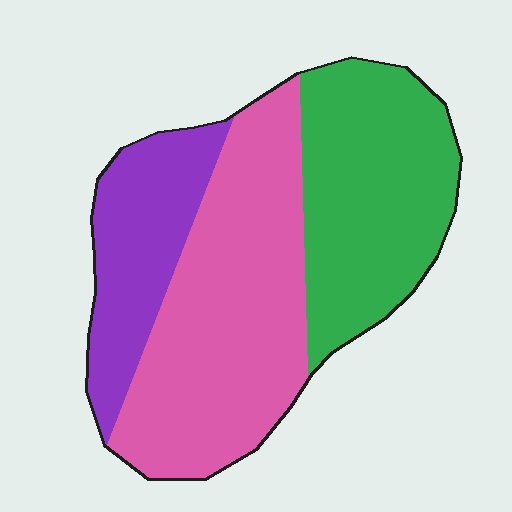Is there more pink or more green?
Pink.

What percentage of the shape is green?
Green takes up between a quarter and a half of the shape.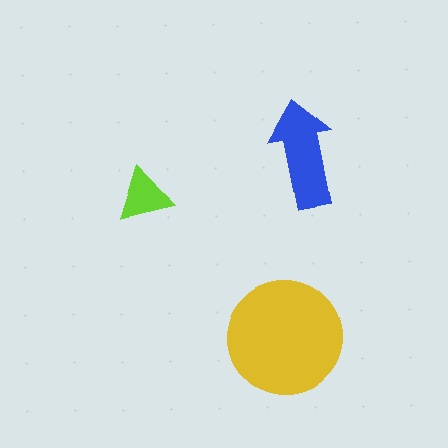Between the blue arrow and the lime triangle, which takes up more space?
The blue arrow.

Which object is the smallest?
The lime triangle.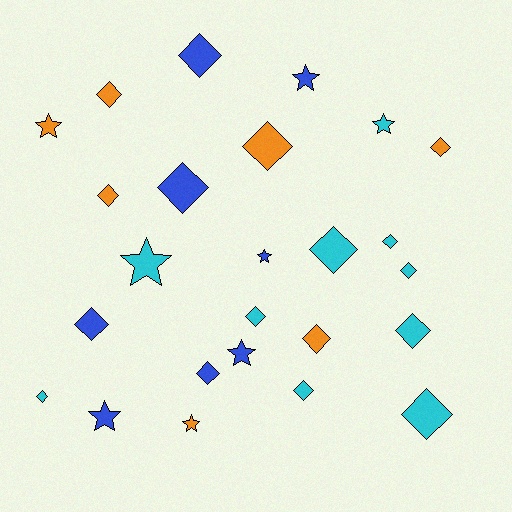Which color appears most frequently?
Cyan, with 10 objects.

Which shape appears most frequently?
Diamond, with 17 objects.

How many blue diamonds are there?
There are 4 blue diamonds.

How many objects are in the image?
There are 25 objects.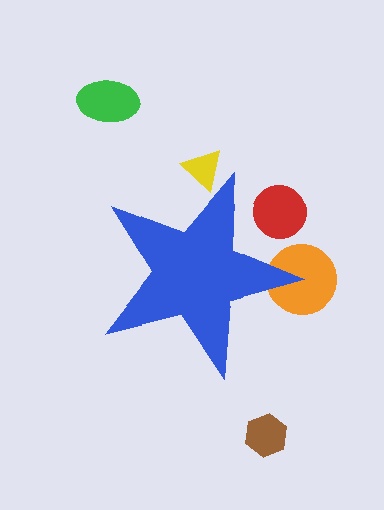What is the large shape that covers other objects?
A blue star.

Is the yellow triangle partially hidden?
Yes, the yellow triangle is partially hidden behind the blue star.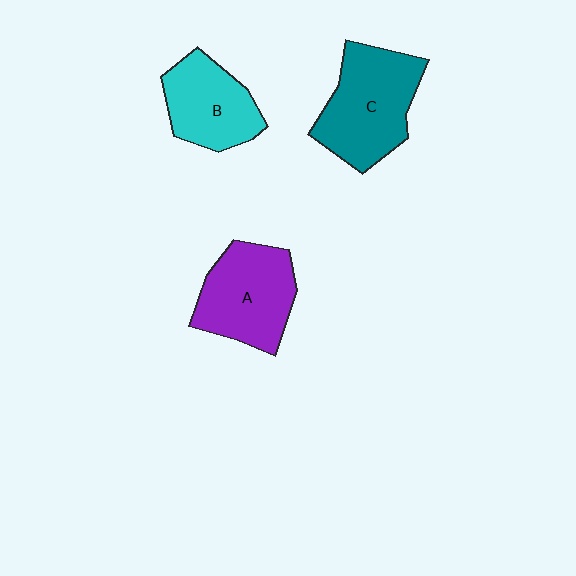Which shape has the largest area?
Shape C (teal).